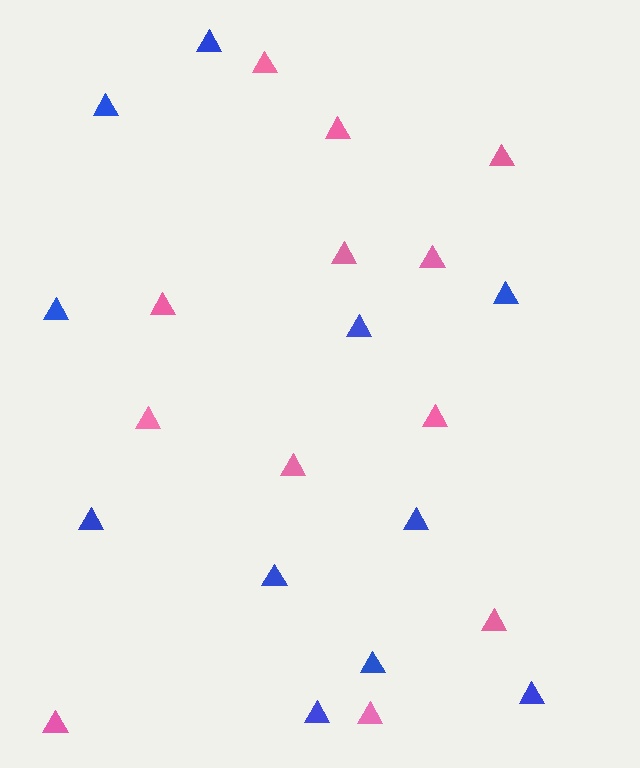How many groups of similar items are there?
There are 2 groups: one group of pink triangles (12) and one group of blue triangles (11).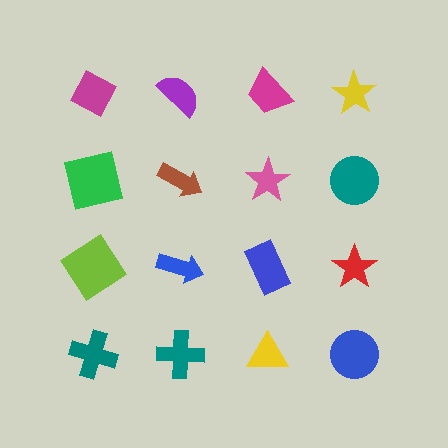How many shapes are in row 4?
4 shapes.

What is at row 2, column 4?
A teal circle.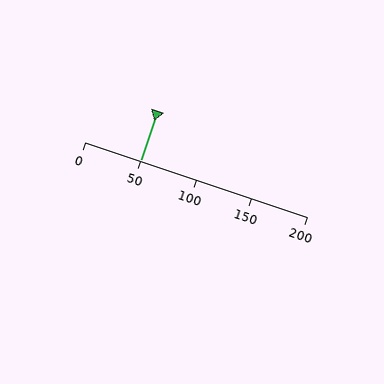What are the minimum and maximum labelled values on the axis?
The axis runs from 0 to 200.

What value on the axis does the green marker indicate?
The marker indicates approximately 50.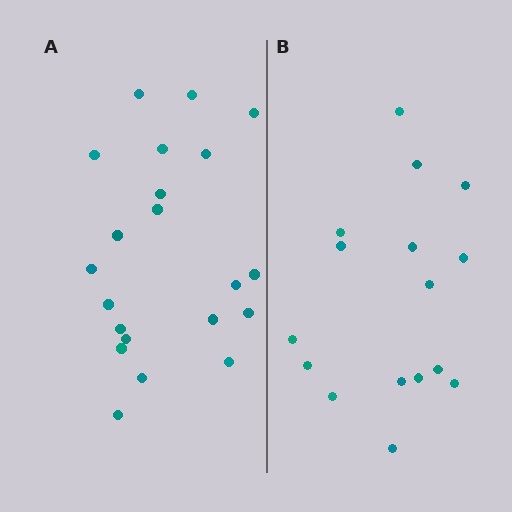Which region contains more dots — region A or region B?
Region A (the left region) has more dots.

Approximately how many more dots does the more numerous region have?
Region A has about 5 more dots than region B.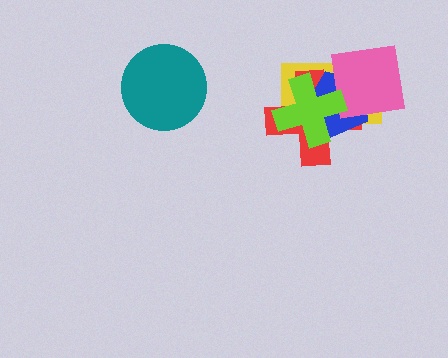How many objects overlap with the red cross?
4 objects overlap with the red cross.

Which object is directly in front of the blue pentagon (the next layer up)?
The pink square is directly in front of the blue pentagon.